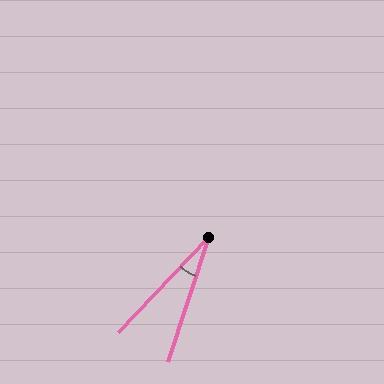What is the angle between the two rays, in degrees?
Approximately 25 degrees.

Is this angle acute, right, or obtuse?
It is acute.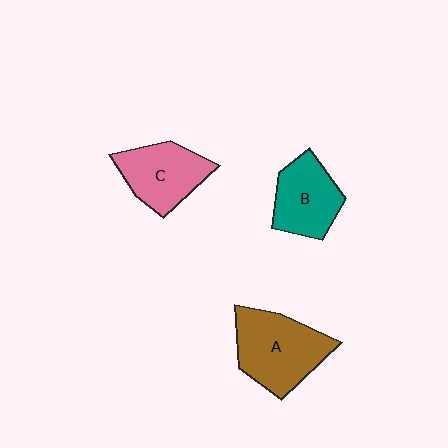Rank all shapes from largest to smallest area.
From largest to smallest: A (brown), C (pink), B (teal).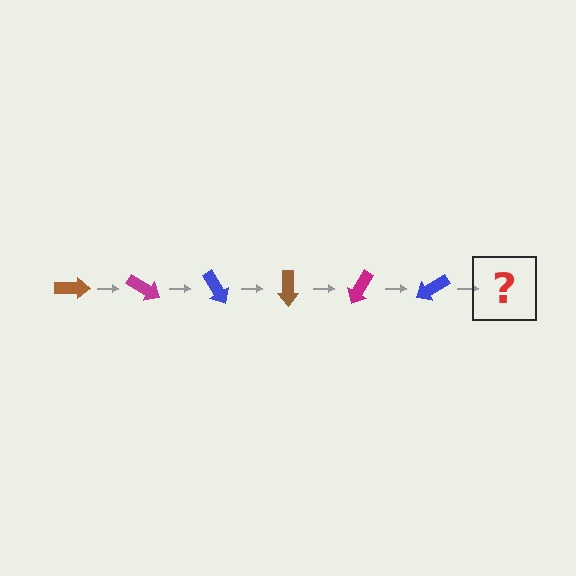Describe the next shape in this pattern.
It should be a brown arrow, rotated 180 degrees from the start.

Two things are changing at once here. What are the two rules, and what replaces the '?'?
The two rules are that it rotates 30 degrees each step and the color cycles through brown, magenta, and blue. The '?' should be a brown arrow, rotated 180 degrees from the start.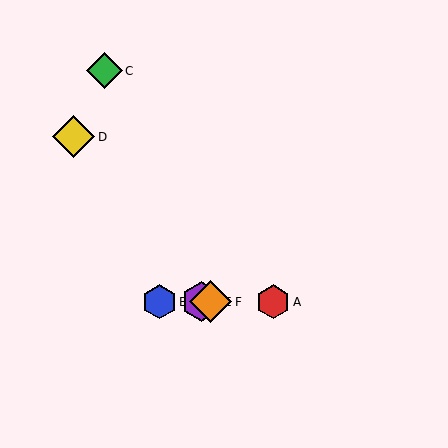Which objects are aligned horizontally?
Objects A, B, E, F are aligned horizontally.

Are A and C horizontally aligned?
No, A is at y≈302 and C is at y≈71.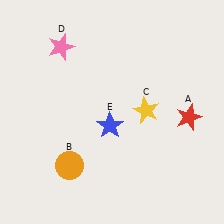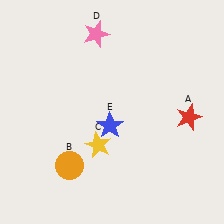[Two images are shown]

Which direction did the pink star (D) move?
The pink star (D) moved right.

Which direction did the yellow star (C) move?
The yellow star (C) moved left.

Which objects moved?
The objects that moved are: the yellow star (C), the pink star (D).